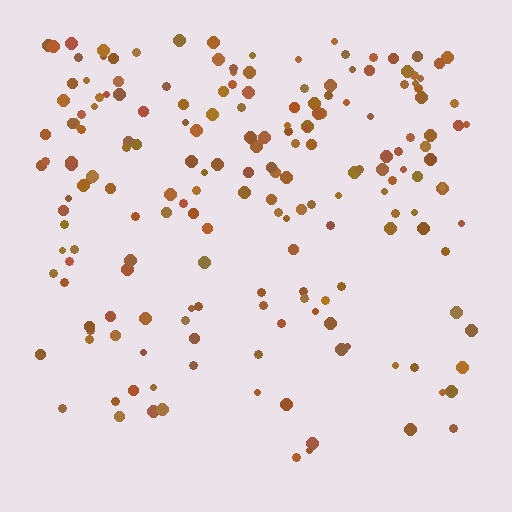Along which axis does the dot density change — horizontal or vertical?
Vertical.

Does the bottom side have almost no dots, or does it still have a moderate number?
Still a moderate number, just noticeably fewer than the top.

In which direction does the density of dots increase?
From bottom to top, with the top side densest.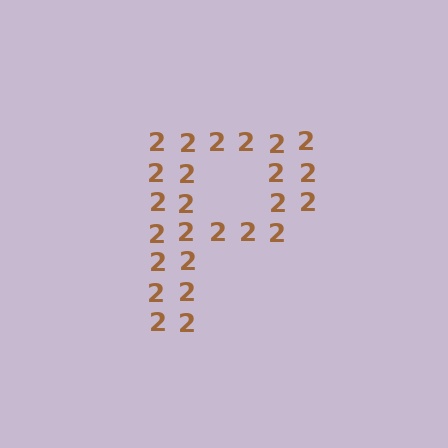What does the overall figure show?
The overall figure shows the letter P.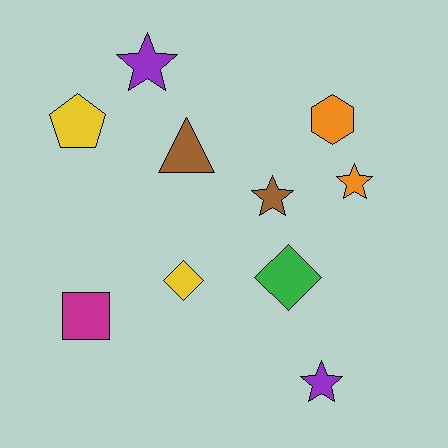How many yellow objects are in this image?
There are 2 yellow objects.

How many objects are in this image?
There are 10 objects.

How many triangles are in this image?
There is 1 triangle.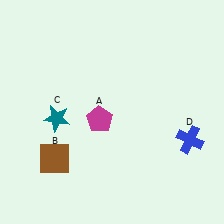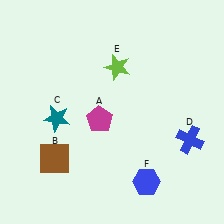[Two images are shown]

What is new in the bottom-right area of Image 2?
A blue hexagon (F) was added in the bottom-right area of Image 2.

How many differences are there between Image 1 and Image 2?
There are 2 differences between the two images.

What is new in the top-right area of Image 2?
A lime star (E) was added in the top-right area of Image 2.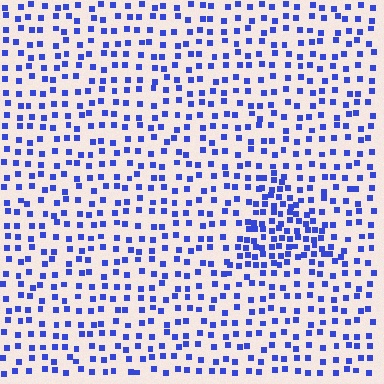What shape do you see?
I see a triangle.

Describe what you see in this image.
The image contains small blue elements arranged at two different densities. A triangle-shaped region is visible where the elements are more densely packed than the surrounding area.